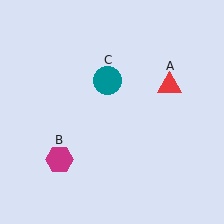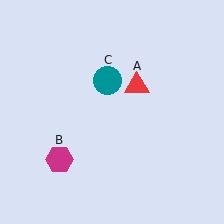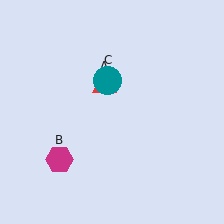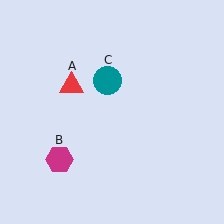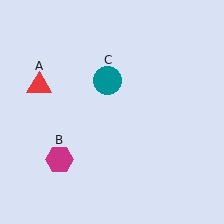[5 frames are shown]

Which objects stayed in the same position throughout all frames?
Magenta hexagon (object B) and teal circle (object C) remained stationary.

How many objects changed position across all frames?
1 object changed position: red triangle (object A).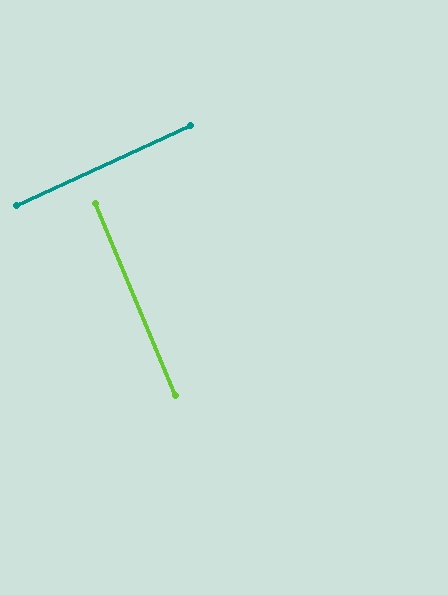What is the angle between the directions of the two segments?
Approximately 88 degrees.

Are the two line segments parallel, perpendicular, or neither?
Perpendicular — they meet at approximately 88°.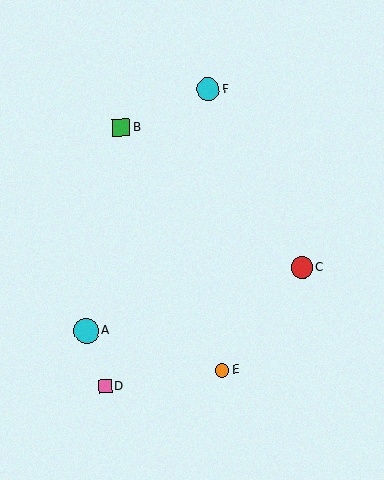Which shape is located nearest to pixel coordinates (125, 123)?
The green square (labeled B) at (121, 127) is nearest to that location.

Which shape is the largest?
The cyan circle (labeled A) is the largest.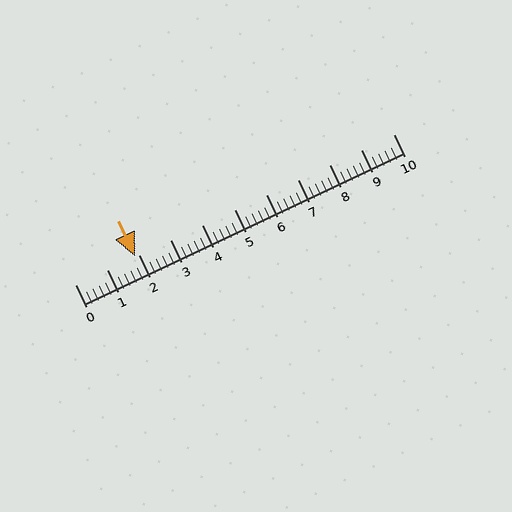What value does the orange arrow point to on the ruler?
The orange arrow points to approximately 1.9.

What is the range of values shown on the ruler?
The ruler shows values from 0 to 10.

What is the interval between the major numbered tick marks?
The major tick marks are spaced 1 units apart.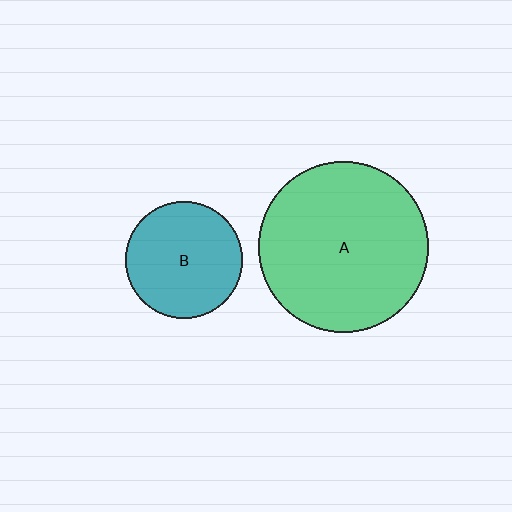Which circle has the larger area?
Circle A (green).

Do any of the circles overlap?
No, none of the circles overlap.